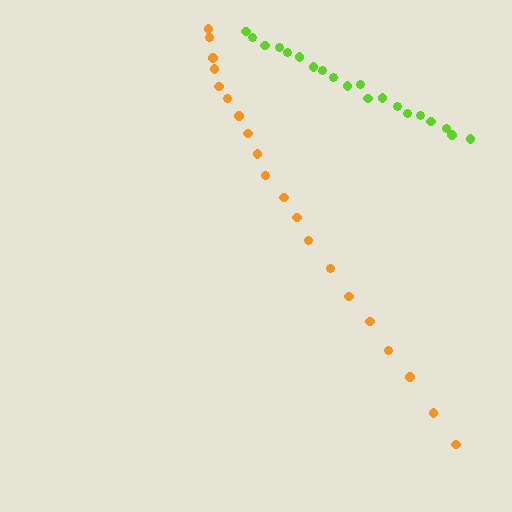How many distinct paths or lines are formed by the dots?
There are 2 distinct paths.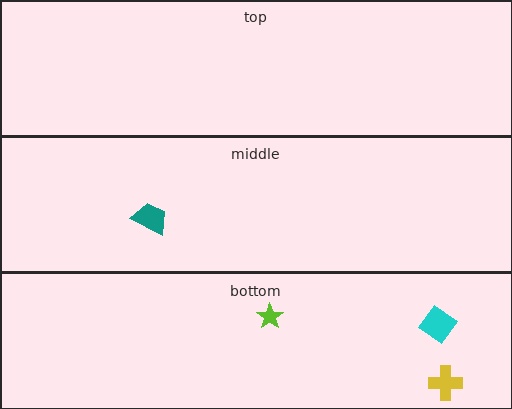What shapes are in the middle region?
The teal trapezoid.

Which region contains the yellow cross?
The bottom region.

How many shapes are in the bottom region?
3.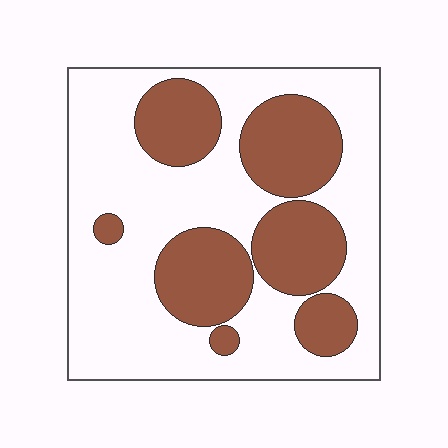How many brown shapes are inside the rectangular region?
7.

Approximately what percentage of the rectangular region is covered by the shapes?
Approximately 35%.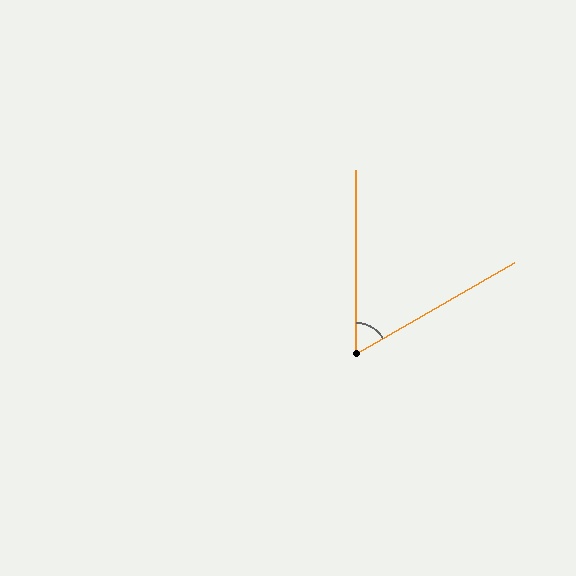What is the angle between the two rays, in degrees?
Approximately 60 degrees.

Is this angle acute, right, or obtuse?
It is acute.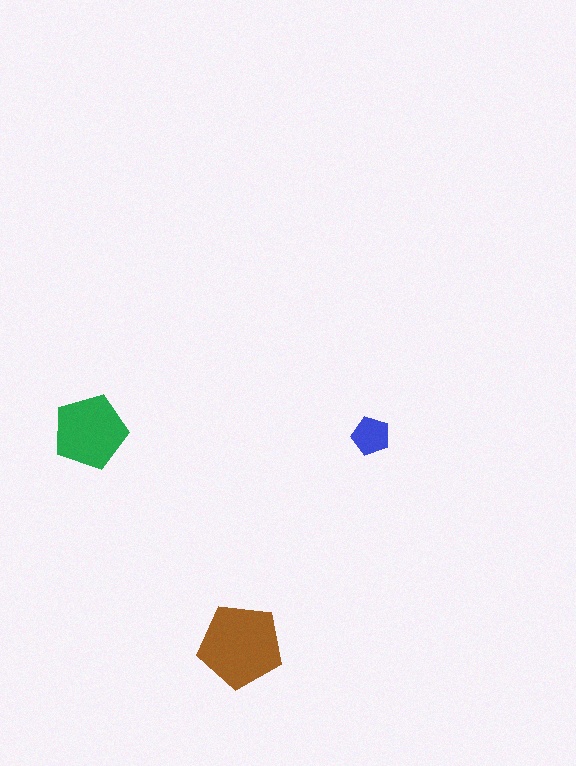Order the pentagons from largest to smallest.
the brown one, the green one, the blue one.